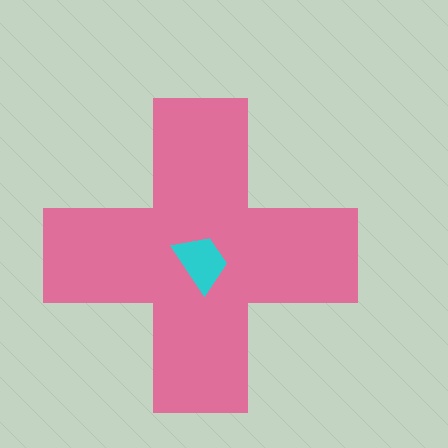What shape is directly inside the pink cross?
The cyan trapezoid.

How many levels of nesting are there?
2.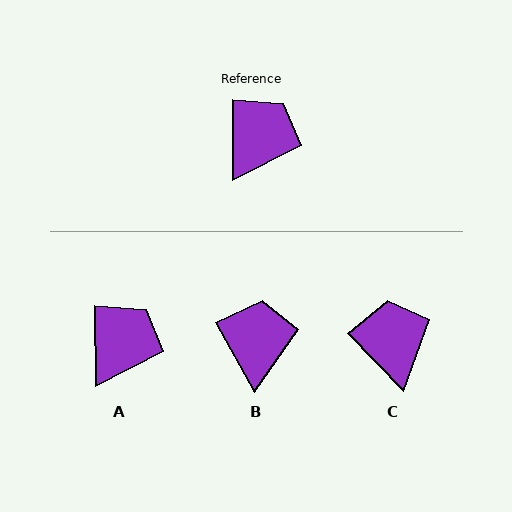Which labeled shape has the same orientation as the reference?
A.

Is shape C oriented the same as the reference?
No, it is off by about 44 degrees.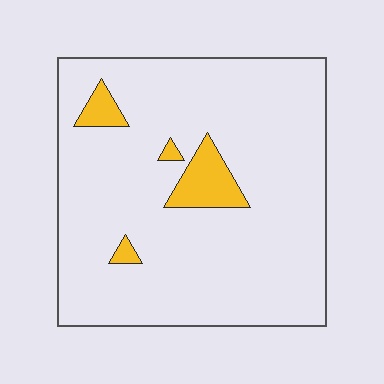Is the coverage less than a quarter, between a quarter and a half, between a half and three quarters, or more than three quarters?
Less than a quarter.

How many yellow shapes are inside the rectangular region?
4.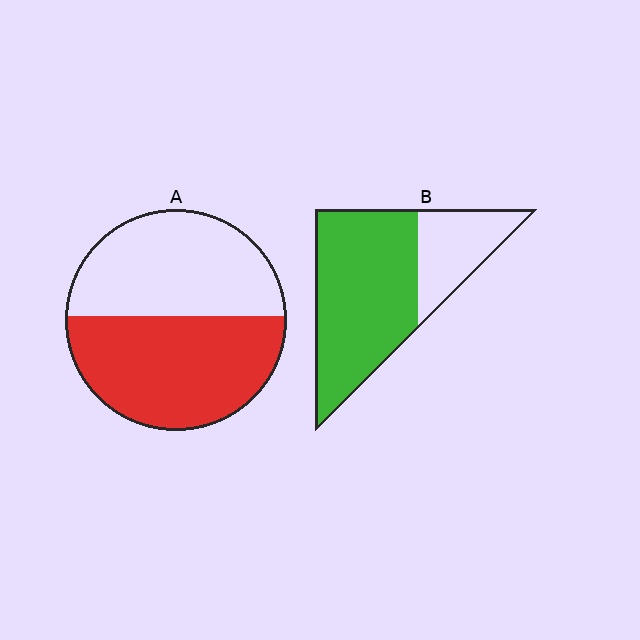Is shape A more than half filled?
Roughly half.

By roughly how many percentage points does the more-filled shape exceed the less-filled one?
By roughly 20 percentage points (B over A).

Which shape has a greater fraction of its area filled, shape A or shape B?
Shape B.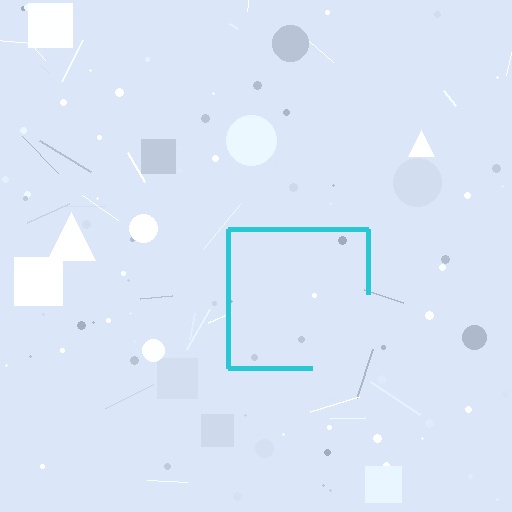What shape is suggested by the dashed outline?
The dashed outline suggests a square.